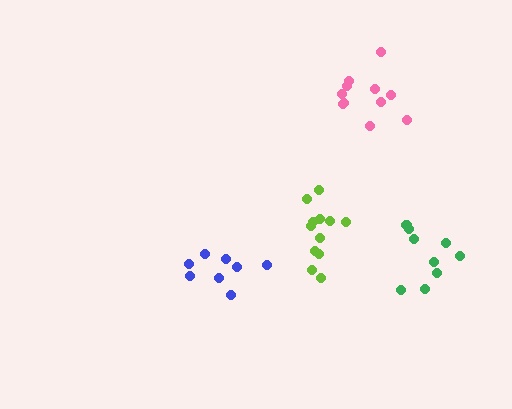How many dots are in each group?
Group 1: 9 dots, Group 2: 12 dots, Group 3: 8 dots, Group 4: 11 dots (40 total).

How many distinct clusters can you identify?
There are 4 distinct clusters.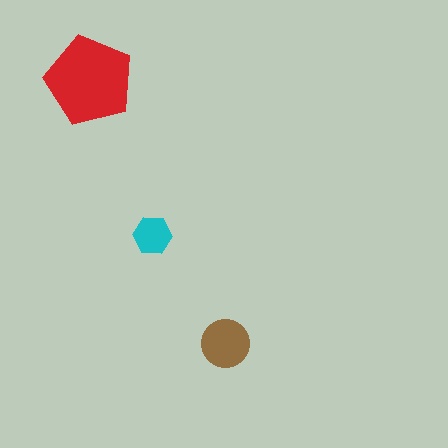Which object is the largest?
The red pentagon.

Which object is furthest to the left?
The red pentagon is leftmost.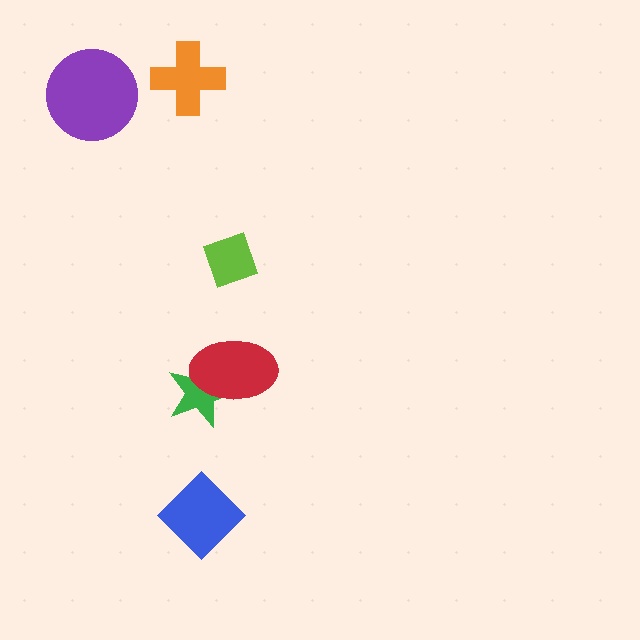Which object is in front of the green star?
The red ellipse is in front of the green star.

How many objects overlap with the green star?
1 object overlaps with the green star.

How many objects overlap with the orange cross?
0 objects overlap with the orange cross.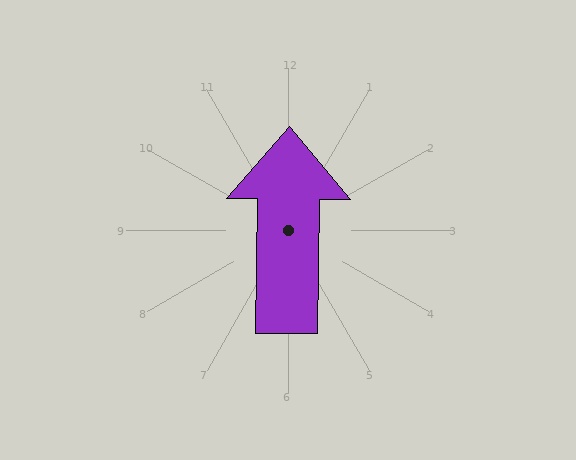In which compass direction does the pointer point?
North.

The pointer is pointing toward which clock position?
Roughly 12 o'clock.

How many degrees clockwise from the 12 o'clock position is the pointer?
Approximately 1 degrees.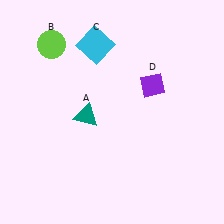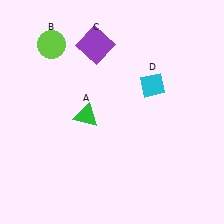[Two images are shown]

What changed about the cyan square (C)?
In Image 1, C is cyan. In Image 2, it changed to purple.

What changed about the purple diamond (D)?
In Image 1, D is purple. In Image 2, it changed to cyan.